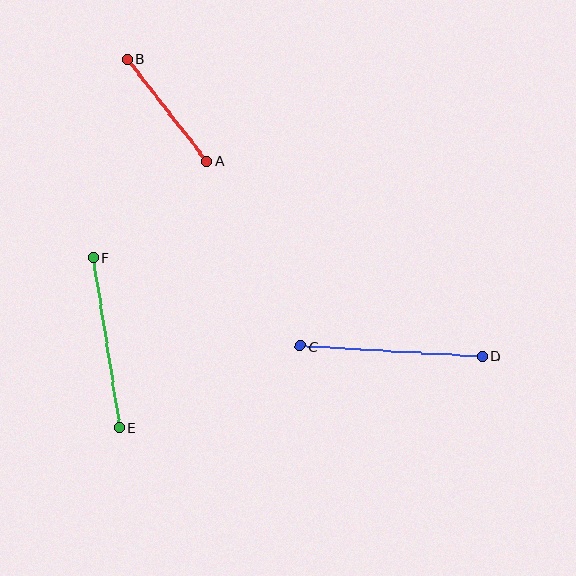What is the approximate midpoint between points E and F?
The midpoint is at approximately (106, 342) pixels.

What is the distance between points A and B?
The distance is approximately 129 pixels.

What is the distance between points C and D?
The distance is approximately 183 pixels.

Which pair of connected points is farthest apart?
Points C and D are farthest apart.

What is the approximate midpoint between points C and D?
The midpoint is at approximately (391, 351) pixels.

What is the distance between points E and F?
The distance is approximately 172 pixels.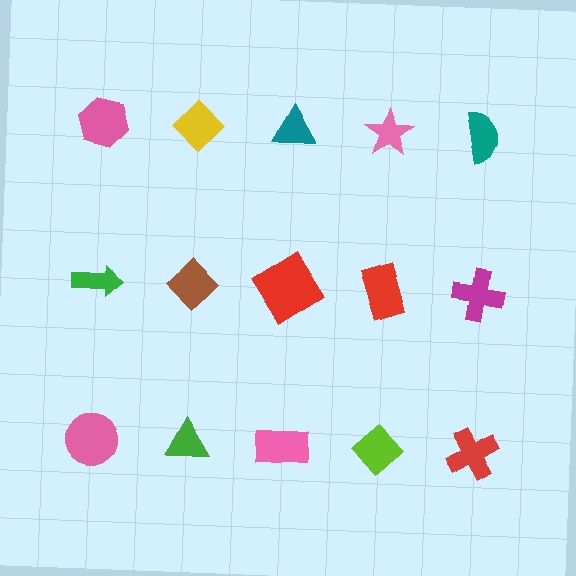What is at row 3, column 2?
A green triangle.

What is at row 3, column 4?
A lime diamond.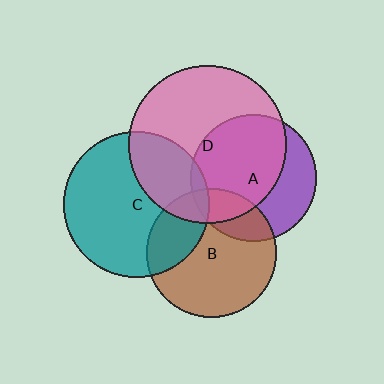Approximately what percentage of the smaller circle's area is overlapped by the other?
Approximately 25%.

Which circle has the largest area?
Circle D (pink).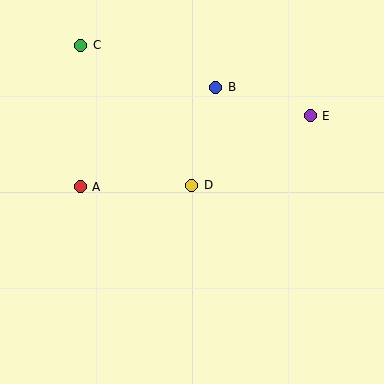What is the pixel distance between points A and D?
The distance between A and D is 111 pixels.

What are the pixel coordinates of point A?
Point A is at (80, 187).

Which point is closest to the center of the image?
Point D at (191, 185) is closest to the center.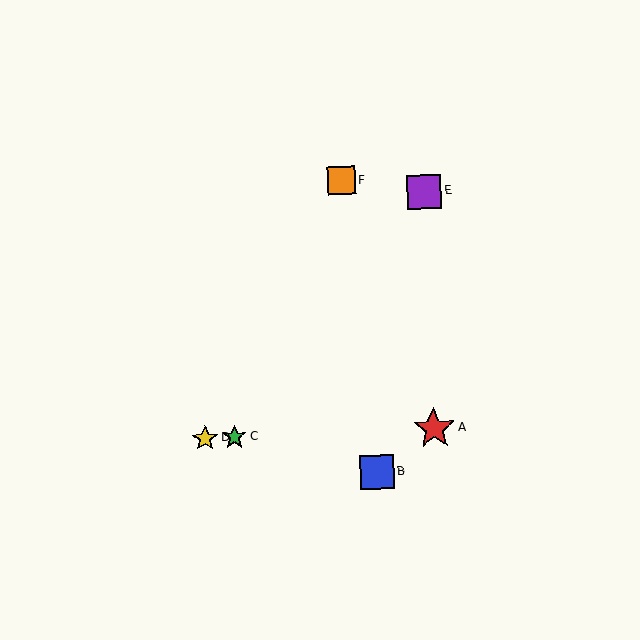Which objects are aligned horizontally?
Objects A, C, D are aligned horizontally.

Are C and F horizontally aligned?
No, C is at y≈437 and F is at y≈181.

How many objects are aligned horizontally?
3 objects (A, C, D) are aligned horizontally.